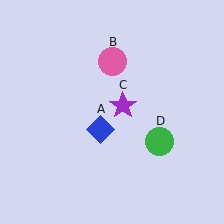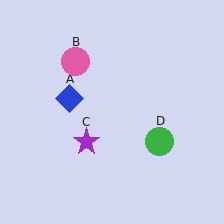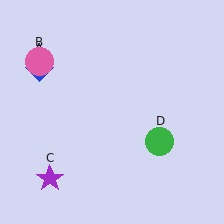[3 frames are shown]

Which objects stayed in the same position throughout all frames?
Green circle (object D) remained stationary.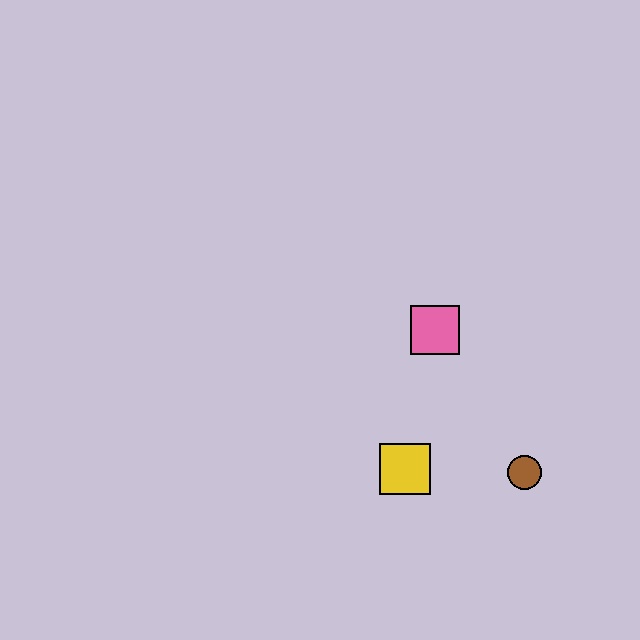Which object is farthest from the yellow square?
The pink square is farthest from the yellow square.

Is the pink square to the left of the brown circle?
Yes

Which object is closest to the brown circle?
The yellow square is closest to the brown circle.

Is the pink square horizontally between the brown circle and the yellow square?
Yes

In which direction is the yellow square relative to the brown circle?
The yellow square is to the left of the brown circle.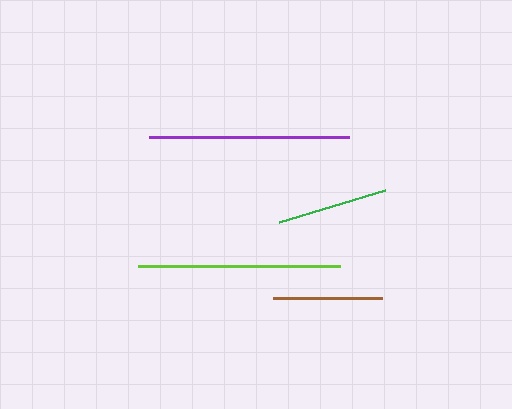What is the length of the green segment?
The green segment is approximately 110 pixels long.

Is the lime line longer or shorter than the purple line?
The lime line is longer than the purple line.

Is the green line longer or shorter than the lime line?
The lime line is longer than the green line.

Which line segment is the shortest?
The brown line is the shortest at approximately 108 pixels.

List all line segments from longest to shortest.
From longest to shortest: lime, purple, green, brown.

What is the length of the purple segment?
The purple segment is approximately 200 pixels long.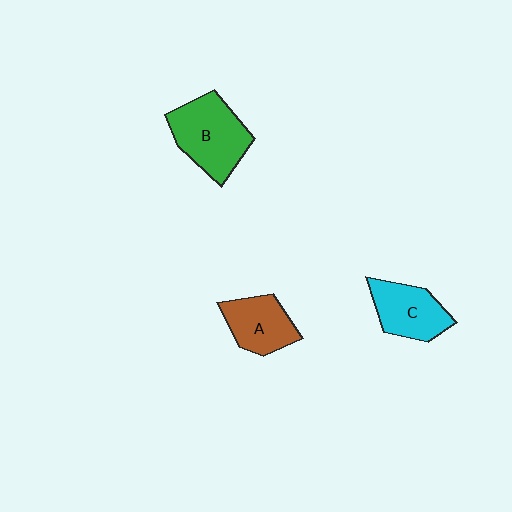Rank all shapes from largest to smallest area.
From largest to smallest: B (green), C (cyan), A (brown).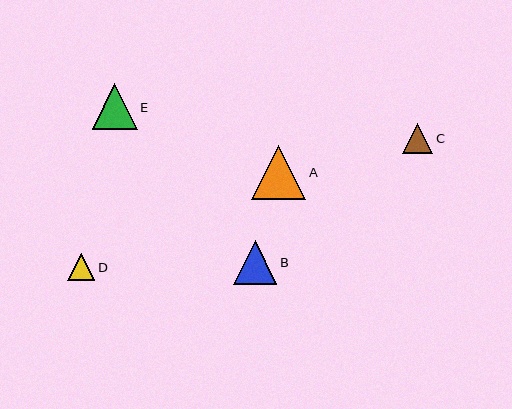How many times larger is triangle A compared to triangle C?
Triangle A is approximately 1.8 times the size of triangle C.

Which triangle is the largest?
Triangle A is the largest with a size of approximately 54 pixels.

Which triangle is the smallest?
Triangle D is the smallest with a size of approximately 28 pixels.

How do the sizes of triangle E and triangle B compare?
Triangle E and triangle B are approximately the same size.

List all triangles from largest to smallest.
From largest to smallest: A, E, B, C, D.